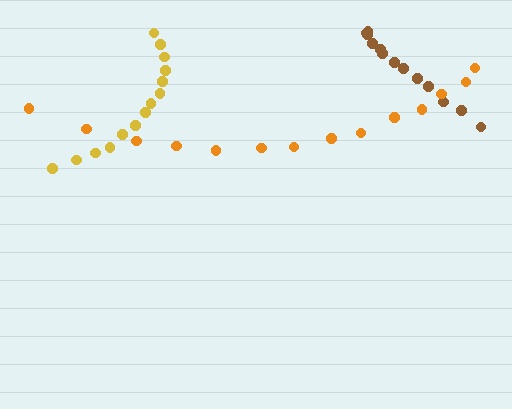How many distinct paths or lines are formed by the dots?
There are 3 distinct paths.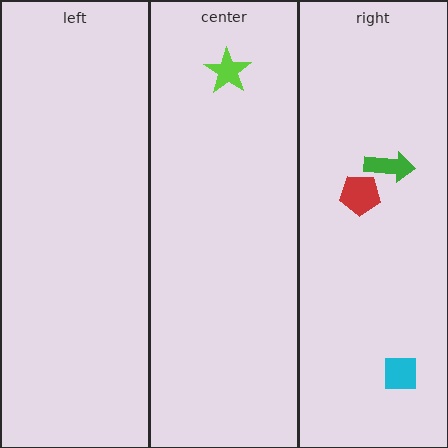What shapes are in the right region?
The green arrow, the cyan square, the red pentagon.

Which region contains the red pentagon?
The right region.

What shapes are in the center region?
The lime star.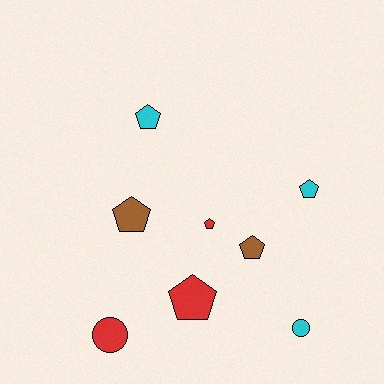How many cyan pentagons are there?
There are 2 cyan pentagons.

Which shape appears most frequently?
Pentagon, with 6 objects.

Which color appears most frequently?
Cyan, with 3 objects.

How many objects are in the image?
There are 8 objects.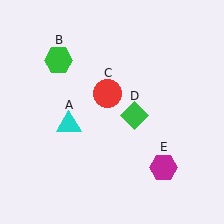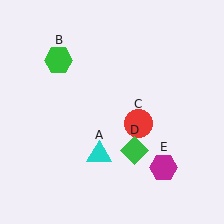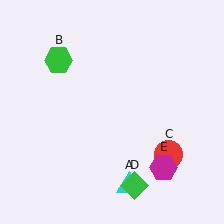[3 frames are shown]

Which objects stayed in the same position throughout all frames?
Green hexagon (object B) and magenta hexagon (object E) remained stationary.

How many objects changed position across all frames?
3 objects changed position: cyan triangle (object A), red circle (object C), green diamond (object D).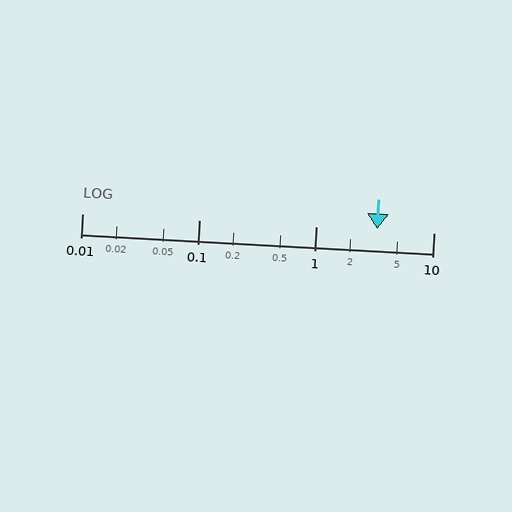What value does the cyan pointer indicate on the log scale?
The pointer indicates approximately 3.3.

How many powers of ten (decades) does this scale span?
The scale spans 3 decades, from 0.01 to 10.